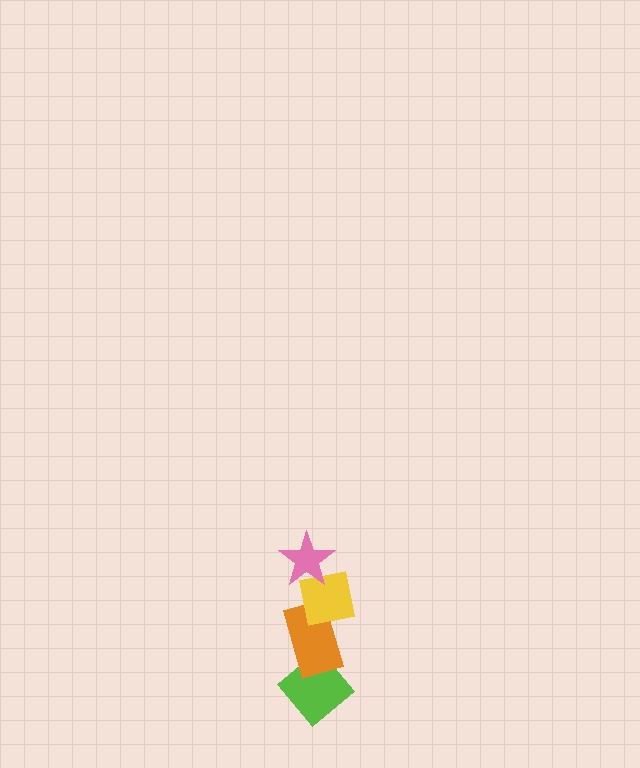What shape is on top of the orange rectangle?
The yellow square is on top of the orange rectangle.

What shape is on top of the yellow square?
The pink star is on top of the yellow square.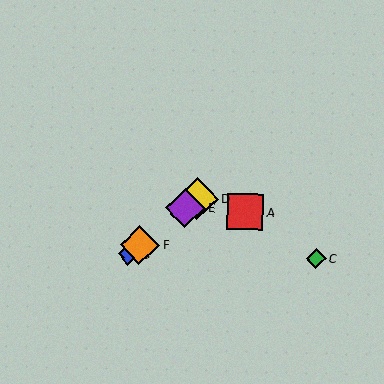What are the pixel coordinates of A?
Object A is at (245, 212).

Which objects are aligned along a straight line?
Objects B, D, E, F are aligned along a straight line.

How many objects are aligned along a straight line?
4 objects (B, D, E, F) are aligned along a straight line.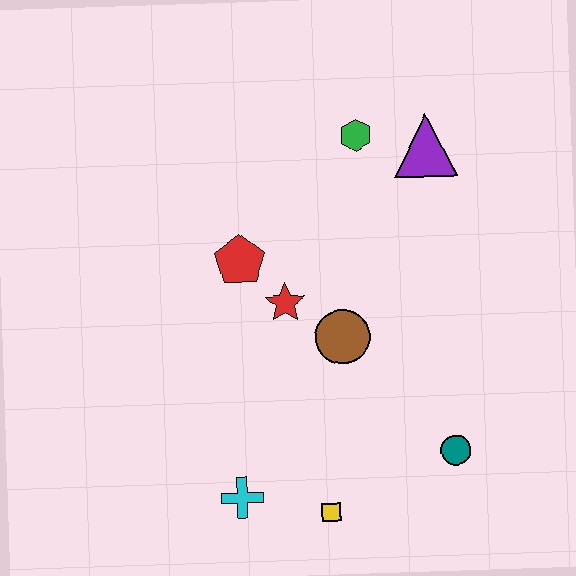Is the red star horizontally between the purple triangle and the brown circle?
No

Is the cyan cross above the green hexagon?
No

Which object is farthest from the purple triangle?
The cyan cross is farthest from the purple triangle.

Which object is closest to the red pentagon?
The red star is closest to the red pentagon.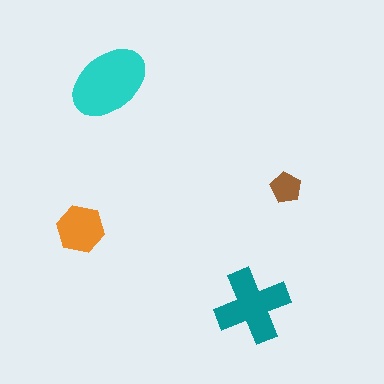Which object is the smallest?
The brown pentagon.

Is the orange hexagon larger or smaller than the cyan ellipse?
Smaller.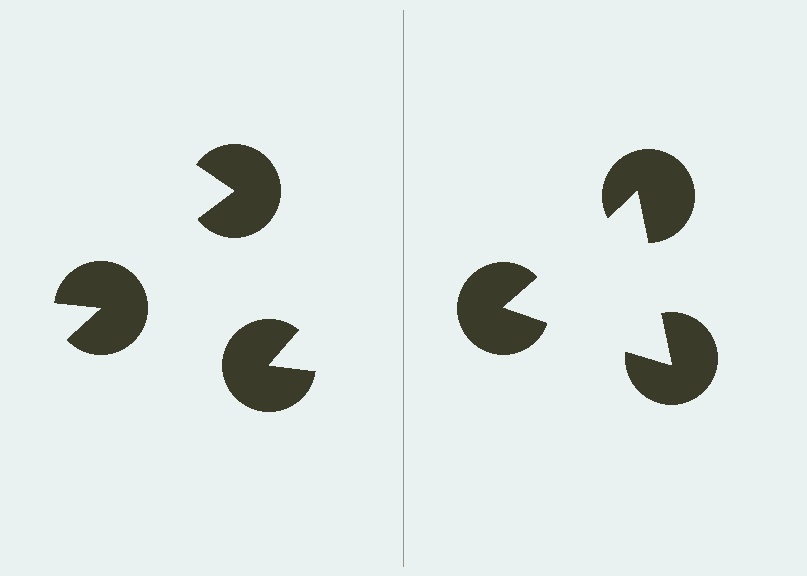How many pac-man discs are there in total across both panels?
6 — 3 on each side.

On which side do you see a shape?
An illusory triangle appears on the right side. On the left side the wedge cuts are rotated, so no coherent shape forms.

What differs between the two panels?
The pac-man discs are positioned identically on both sides; only the wedge orientations differ. On the right they align to a triangle; on the left they are misaligned.